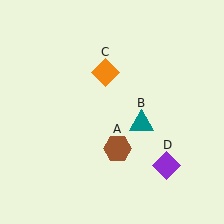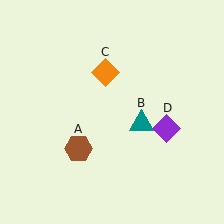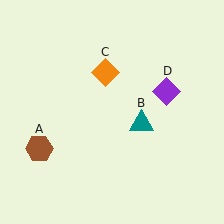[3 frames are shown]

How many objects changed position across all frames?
2 objects changed position: brown hexagon (object A), purple diamond (object D).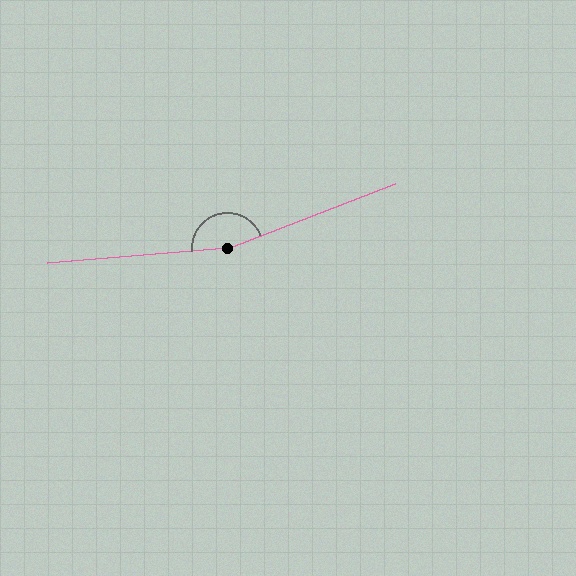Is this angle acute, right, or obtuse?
It is obtuse.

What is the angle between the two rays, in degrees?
Approximately 164 degrees.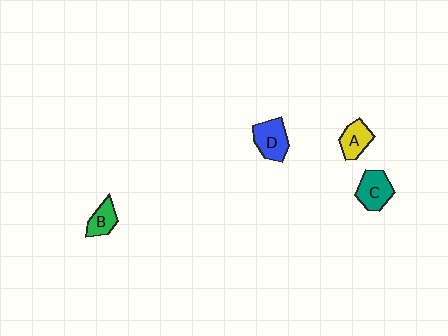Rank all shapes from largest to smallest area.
From largest to smallest: D (blue), C (teal), A (yellow), B (green).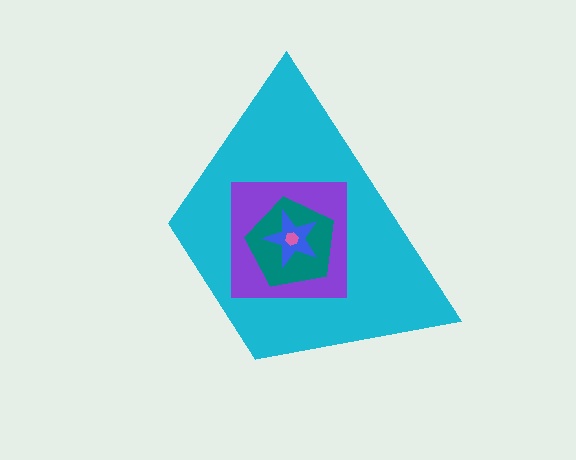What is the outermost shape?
The cyan trapezoid.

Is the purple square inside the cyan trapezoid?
Yes.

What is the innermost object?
The pink hexagon.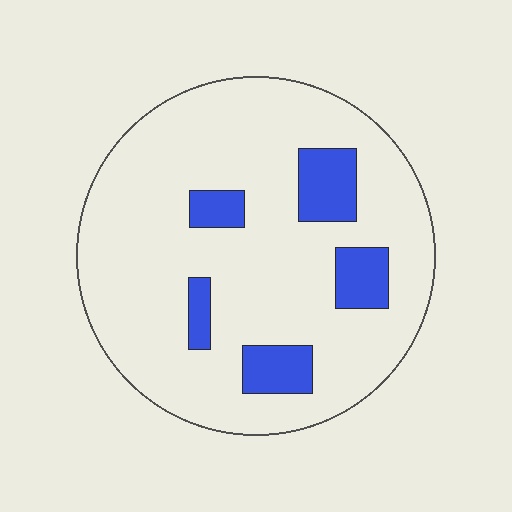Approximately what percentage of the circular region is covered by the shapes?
Approximately 15%.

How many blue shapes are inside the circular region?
5.